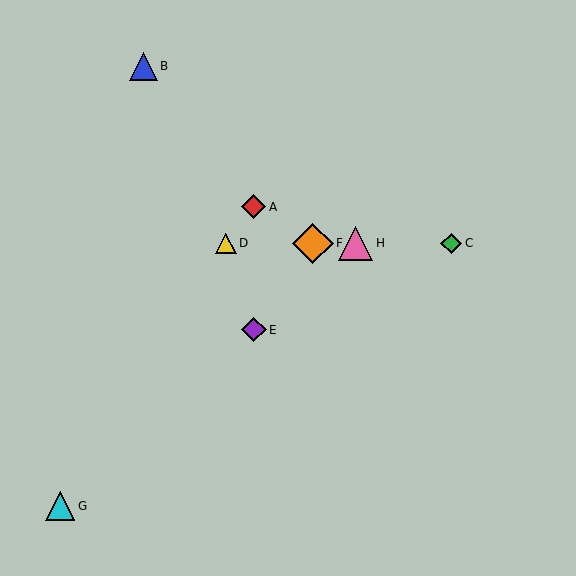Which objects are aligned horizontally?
Objects C, D, F, H are aligned horizontally.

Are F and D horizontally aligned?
Yes, both are at y≈243.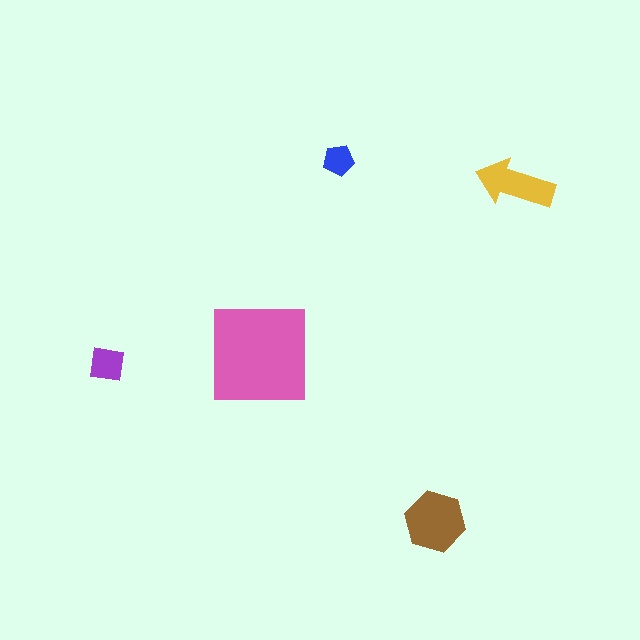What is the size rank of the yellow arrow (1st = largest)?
3rd.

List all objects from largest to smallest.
The pink square, the brown hexagon, the yellow arrow, the purple square, the blue pentagon.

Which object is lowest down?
The brown hexagon is bottommost.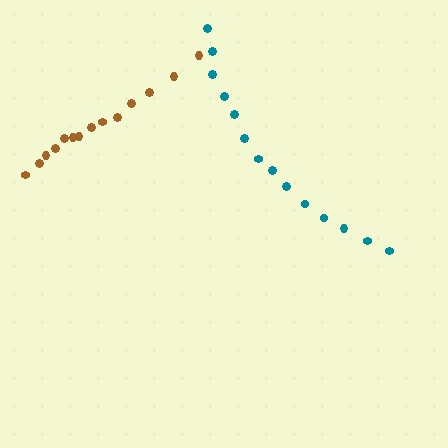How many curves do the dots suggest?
There are 2 distinct paths.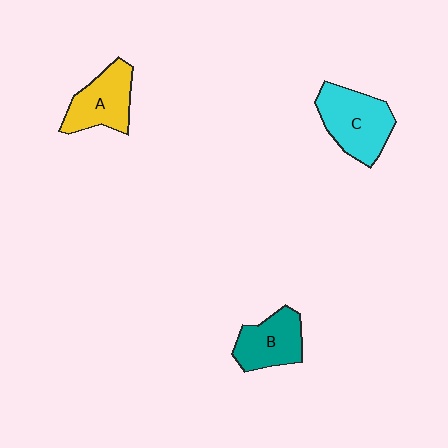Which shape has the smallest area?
Shape B (teal).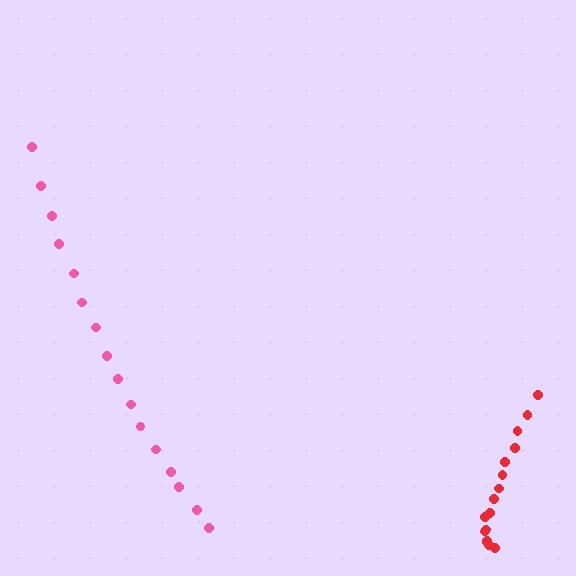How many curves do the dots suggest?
There are 2 distinct paths.